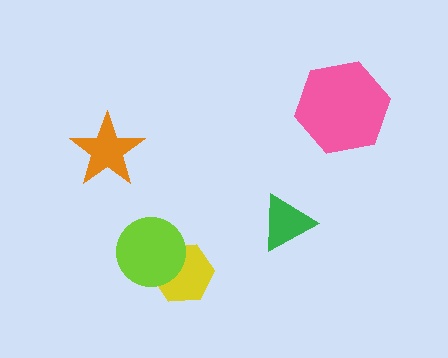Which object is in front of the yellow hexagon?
The lime circle is in front of the yellow hexagon.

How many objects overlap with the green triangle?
0 objects overlap with the green triangle.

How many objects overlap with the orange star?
0 objects overlap with the orange star.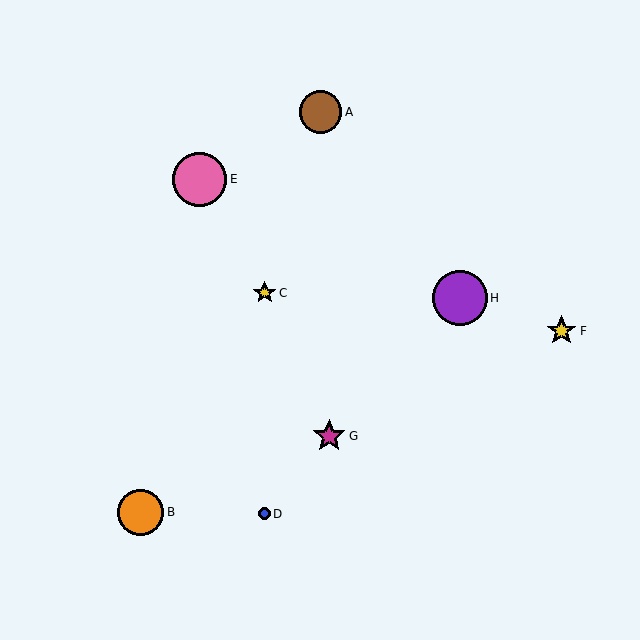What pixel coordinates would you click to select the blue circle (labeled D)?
Click at (264, 514) to select the blue circle D.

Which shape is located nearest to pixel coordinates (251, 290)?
The yellow star (labeled C) at (265, 293) is nearest to that location.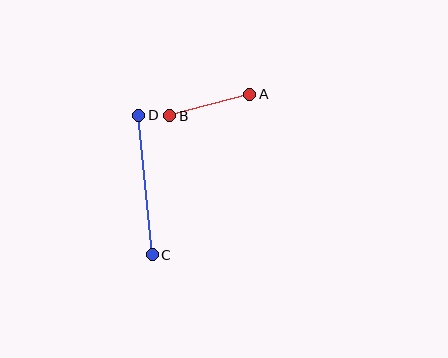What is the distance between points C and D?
The distance is approximately 140 pixels.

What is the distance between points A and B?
The distance is approximately 82 pixels.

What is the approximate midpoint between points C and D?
The midpoint is at approximately (145, 185) pixels.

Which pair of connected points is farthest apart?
Points C and D are farthest apart.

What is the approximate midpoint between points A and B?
The midpoint is at approximately (210, 105) pixels.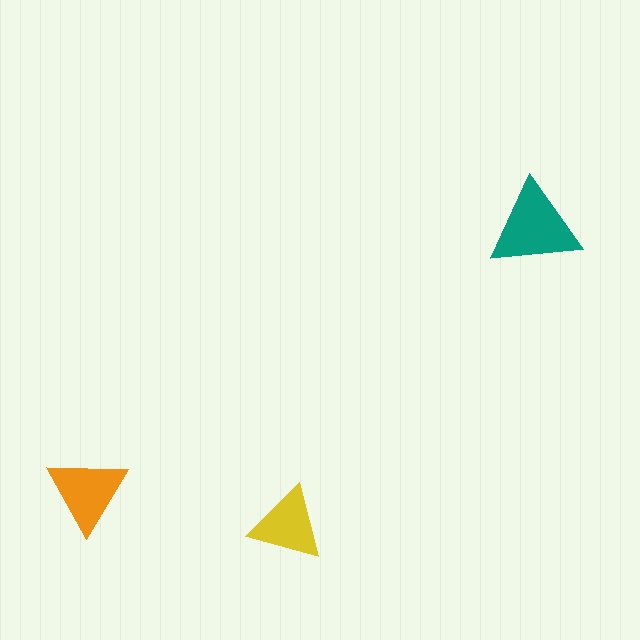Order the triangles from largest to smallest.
the teal one, the orange one, the yellow one.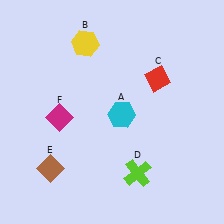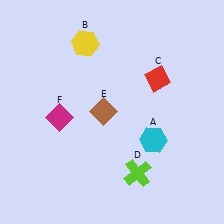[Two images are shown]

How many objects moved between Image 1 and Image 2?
2 objects moved between the two images.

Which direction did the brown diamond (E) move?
The brown diamond (E) moved up.